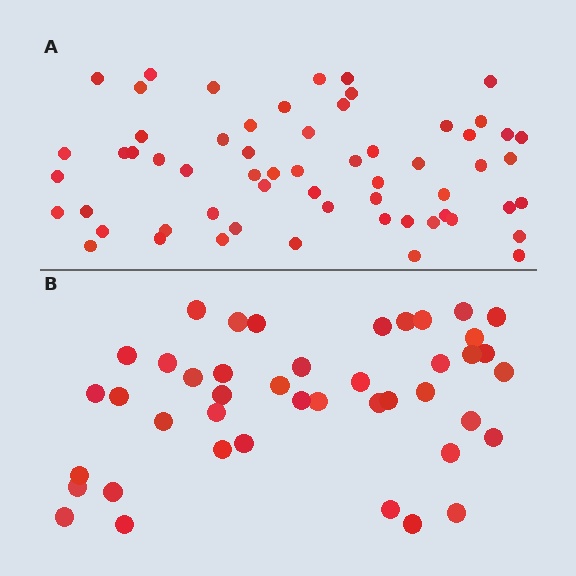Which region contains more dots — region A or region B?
Region A (the top region) has more dots.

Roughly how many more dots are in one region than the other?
Region A has approximately 15 more dots than region B.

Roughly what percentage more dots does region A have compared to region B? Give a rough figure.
About 40% more.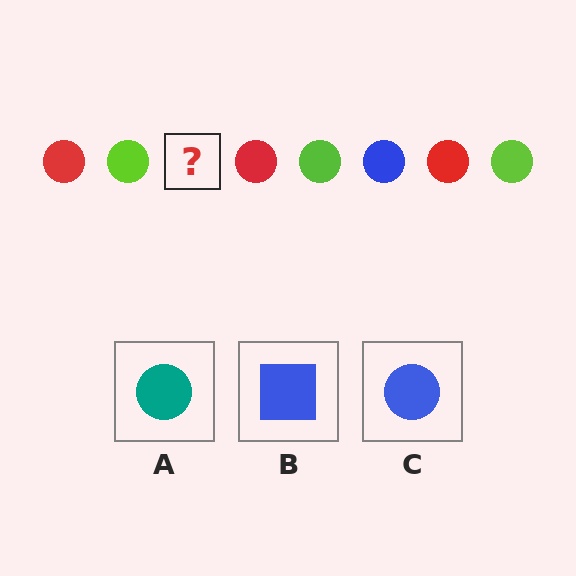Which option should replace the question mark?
Option C.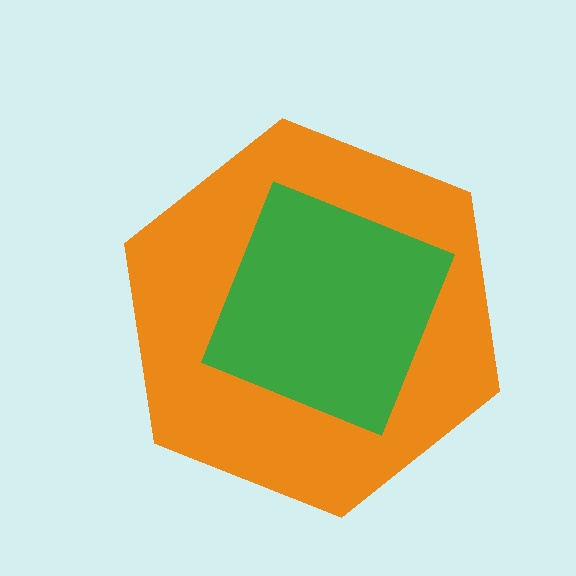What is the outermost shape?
The orange hexagon.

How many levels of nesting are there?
2.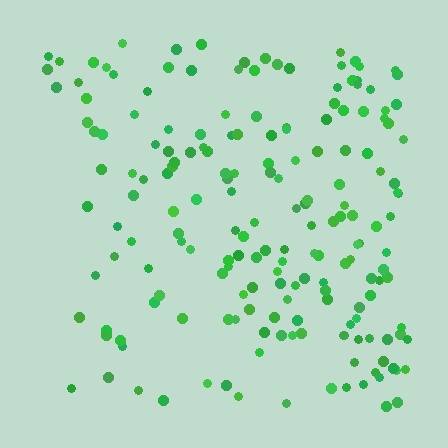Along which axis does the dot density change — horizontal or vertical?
Horizontal.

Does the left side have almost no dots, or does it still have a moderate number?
Still a moderate number, just noticeably fewer than the right.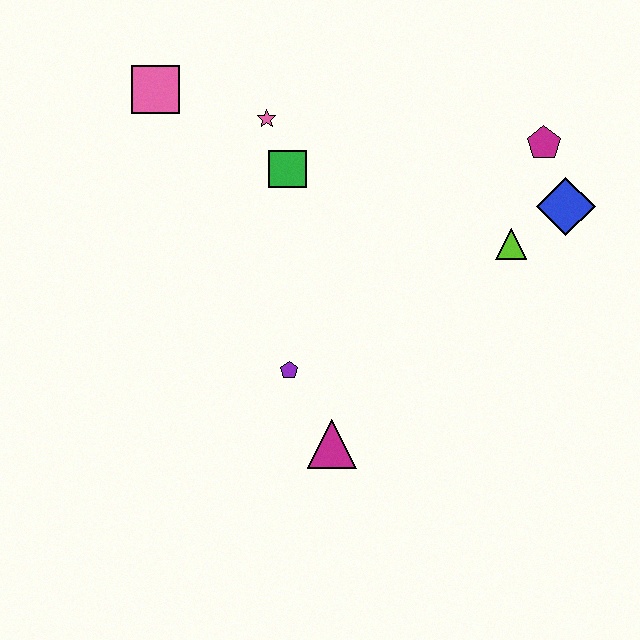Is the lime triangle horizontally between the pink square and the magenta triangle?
No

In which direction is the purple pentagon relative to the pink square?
The purple pentagon is below the pink square.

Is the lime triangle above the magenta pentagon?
No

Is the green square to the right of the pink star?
Yes